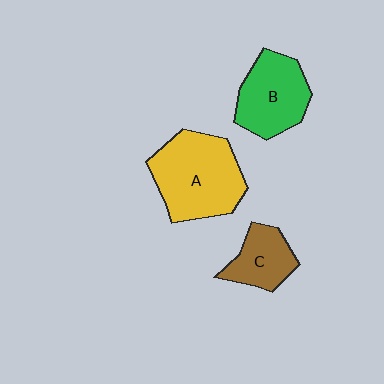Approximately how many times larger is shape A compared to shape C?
Approximately 2.0 times.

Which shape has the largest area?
Shape A (yellow).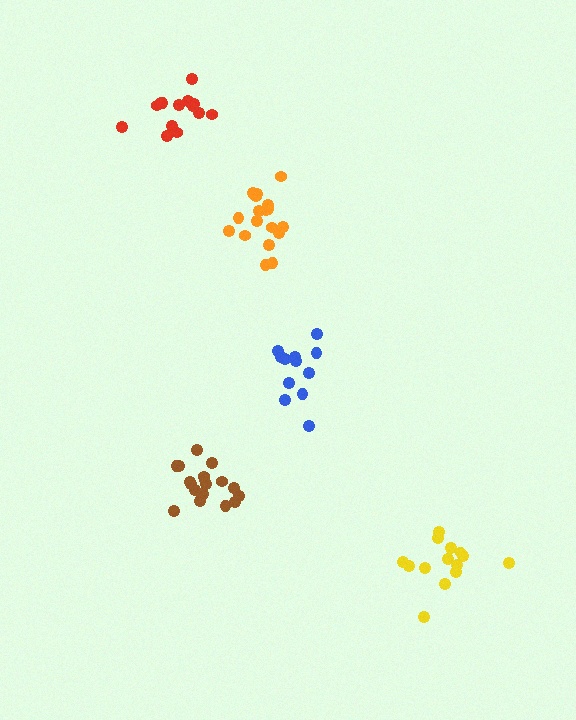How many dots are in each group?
Group 1: 13 dots, Group 2: 18 dots, Group 3: 14 dots, Group 4: 18 dots, Group 5: 14 dots (77 total).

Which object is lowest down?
The yellow cluster is bottommost.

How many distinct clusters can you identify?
There are 5 distinct clusters.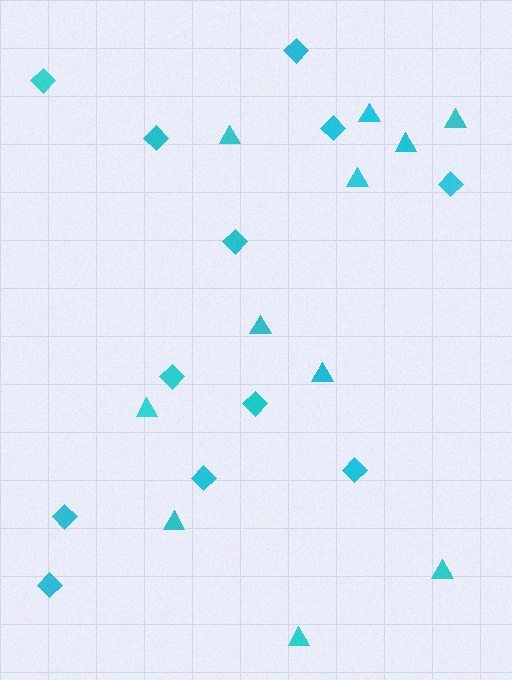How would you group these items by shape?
There are 2 groups: one group of diamonds (12) and one group of triangles (11).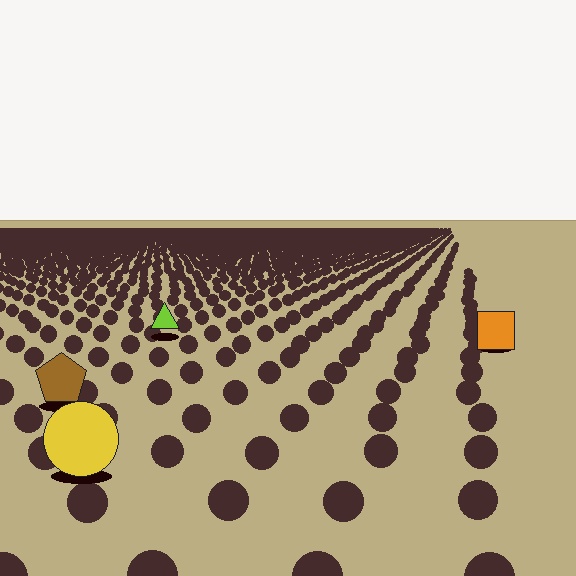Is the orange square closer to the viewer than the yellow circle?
No. The yellow circle is closer — you can tell from the texture gradient: the ground texture is coarser near it.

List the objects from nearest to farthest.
From nearest to farthest: the yellow circle, the brown pentagon, the orange square, the lime triangle.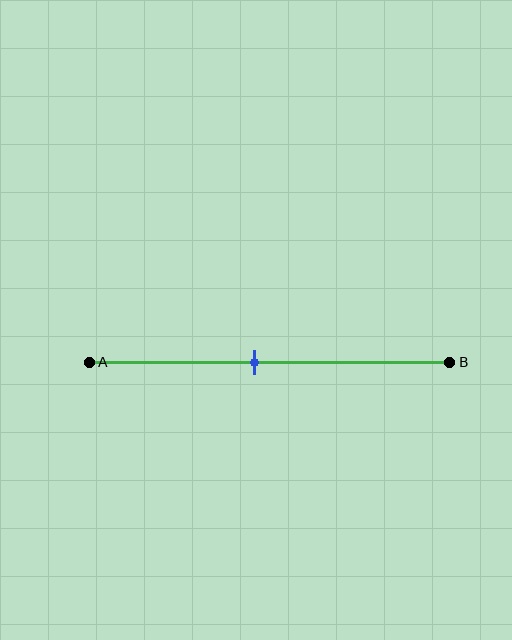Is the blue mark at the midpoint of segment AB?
No, the mark is at about 45% from A, not at the 50% midpoint.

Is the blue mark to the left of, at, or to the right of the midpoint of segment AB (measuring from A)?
The blue mark is to the left of the midpoint of segment AB.